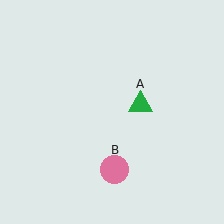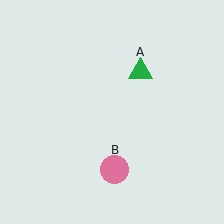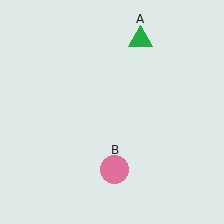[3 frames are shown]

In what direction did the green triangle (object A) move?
The green triangle (object A) moved up.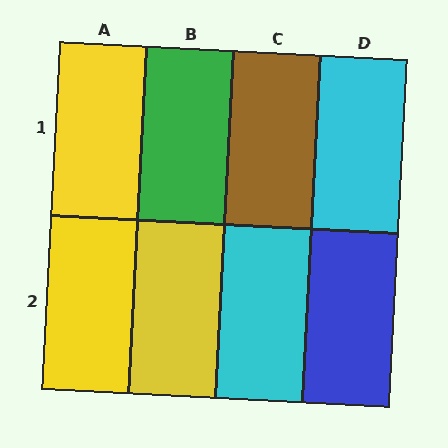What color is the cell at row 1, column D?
Cyan.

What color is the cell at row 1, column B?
Green.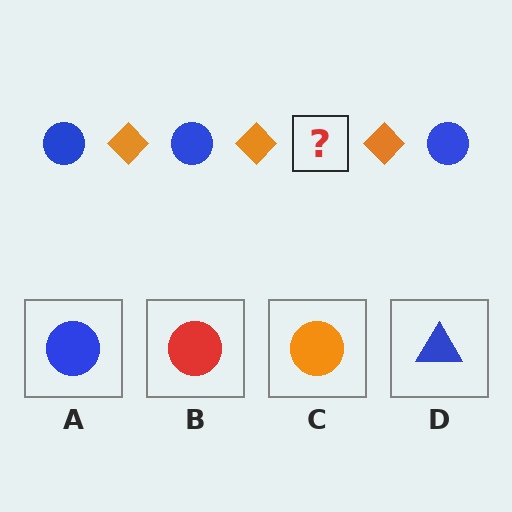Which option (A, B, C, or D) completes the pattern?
A.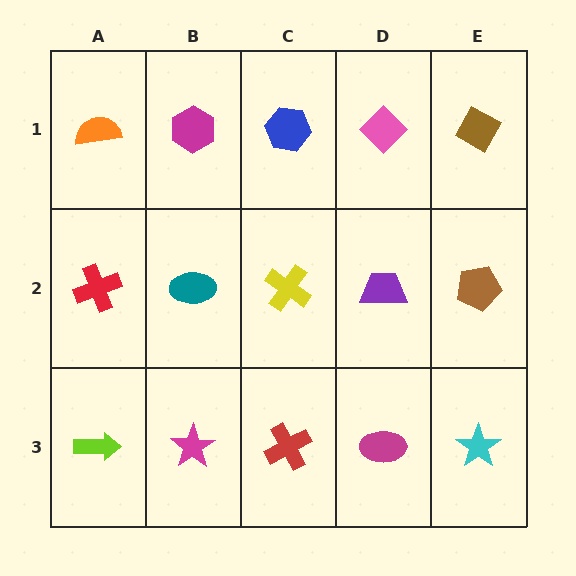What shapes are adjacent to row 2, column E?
A brown diamond (row 1, column E), a cyan star (row 3, column E), a purple trapezoid (row 2, column D).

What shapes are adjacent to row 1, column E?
A brown pentagon (row 2, column E), a pink diamond (row 1, column D).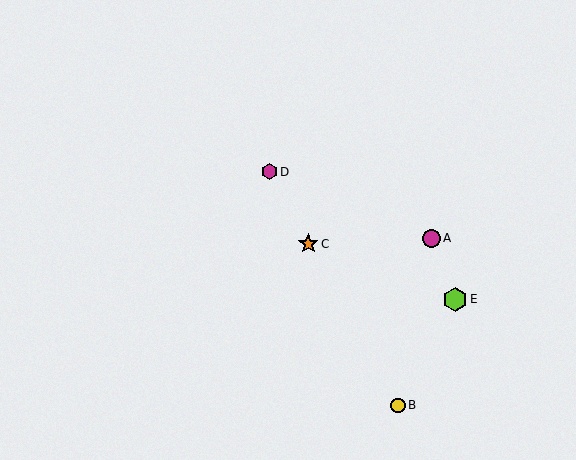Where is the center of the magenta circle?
The center of the magenta circle is at (431, 238).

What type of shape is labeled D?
Shape D is a magenta hexagon.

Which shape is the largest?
The lime hexagon (labeled E) is the largest.